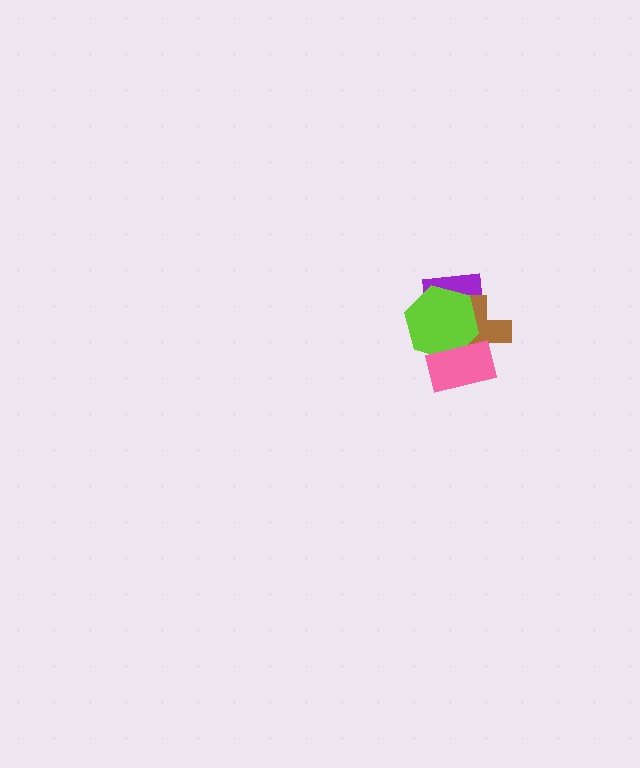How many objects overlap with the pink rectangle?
3 objects overlap with the pink rectangle.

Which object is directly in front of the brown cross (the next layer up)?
The lime hexagon is directly in front of the brown cross.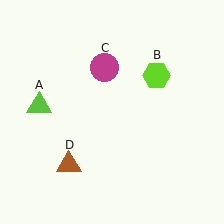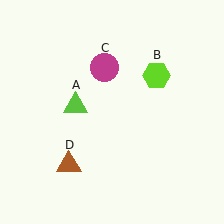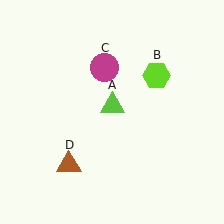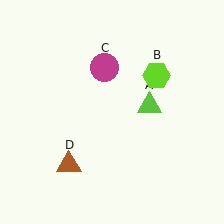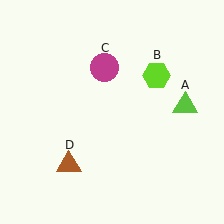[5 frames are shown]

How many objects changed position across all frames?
1 object changed position: lime triangle (object A).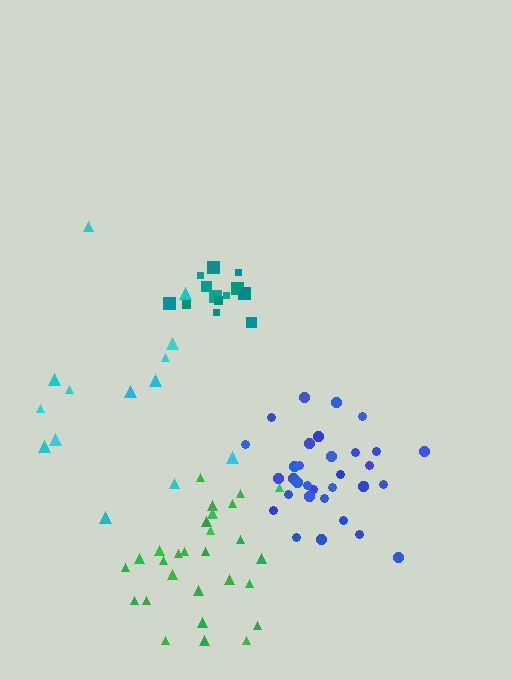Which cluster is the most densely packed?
Teal.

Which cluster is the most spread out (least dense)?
Cyan.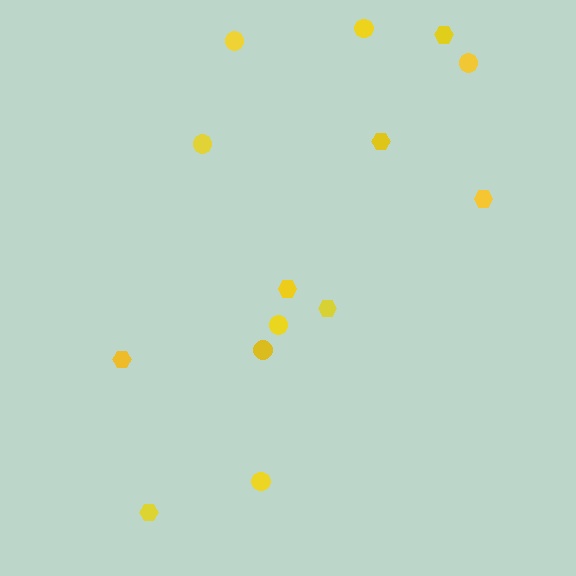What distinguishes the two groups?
There are 2 groups: one group of circles (7) and one group of hexagons (7).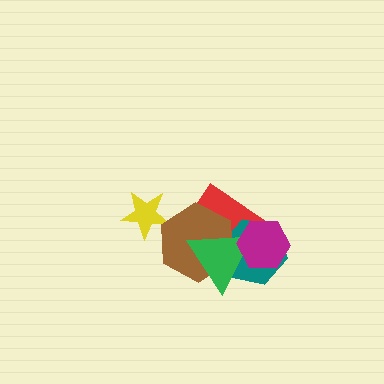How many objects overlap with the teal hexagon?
4 objects overlap with the teal hexagon.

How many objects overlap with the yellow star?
1 object overlaps with the yellow star.